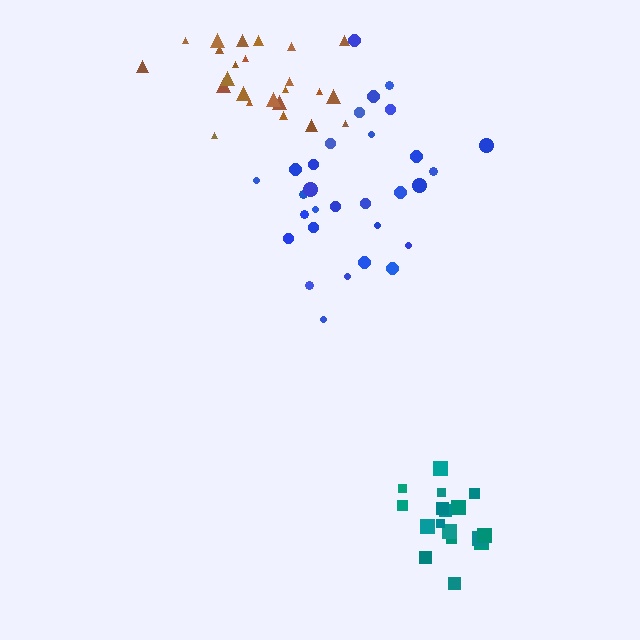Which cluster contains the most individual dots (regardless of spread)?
Blue (30).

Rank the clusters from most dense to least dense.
teal, brown, blue.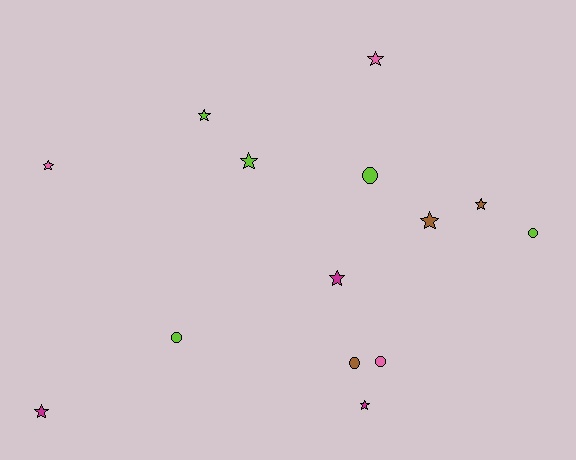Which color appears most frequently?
Lime, with 5 objects.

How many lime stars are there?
There are 2 lime stars.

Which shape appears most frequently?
Star, with 9 objects.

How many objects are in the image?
There are 14 objects.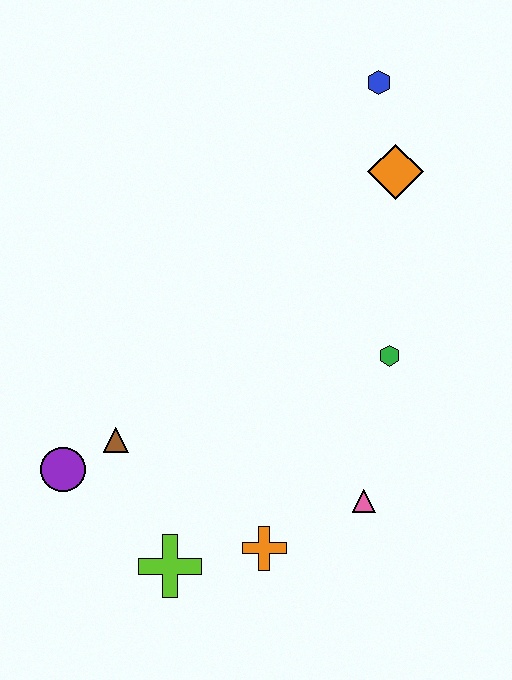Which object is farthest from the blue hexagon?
The lime cross is farthest from the blue hexagon.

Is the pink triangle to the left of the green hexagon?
Yes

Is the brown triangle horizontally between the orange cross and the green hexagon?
No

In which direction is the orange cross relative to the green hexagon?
The orange cross is below the green hexagon.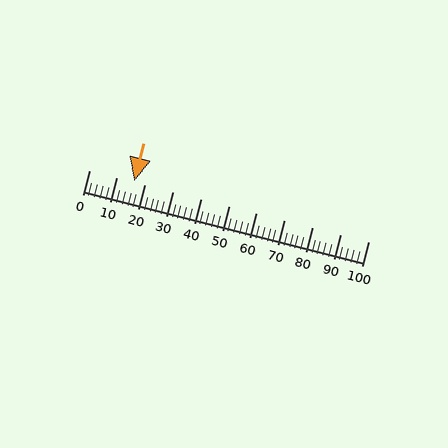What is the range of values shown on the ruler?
The ruler shows values from 0 to 100.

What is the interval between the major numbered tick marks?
The major tick marks are spaced 10 units apart.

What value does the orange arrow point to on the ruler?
The orange arrow points to approximately 16.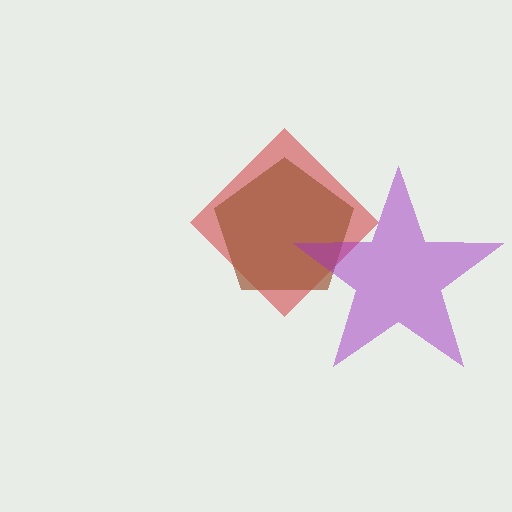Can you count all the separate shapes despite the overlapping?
Yes, there are 3 separate shapes.